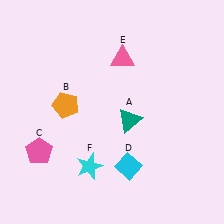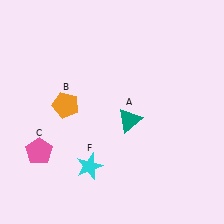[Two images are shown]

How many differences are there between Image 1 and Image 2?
There are 2 differences between the two images.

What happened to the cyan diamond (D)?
The cyan diamond (D) was removed in Image 2. It was in the bottom-right area of Image 1.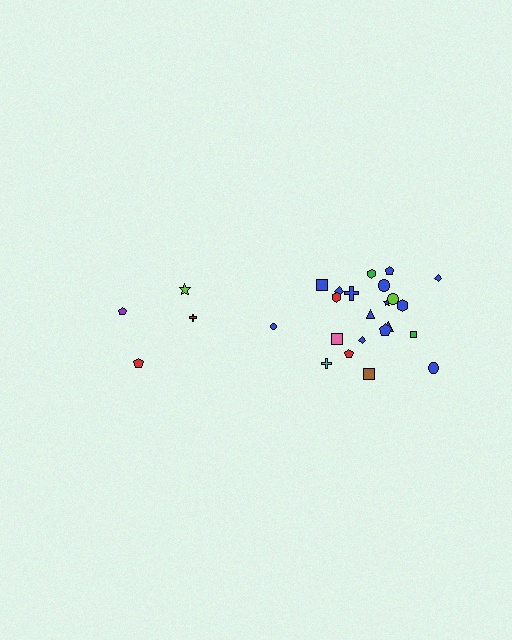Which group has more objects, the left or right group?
The right group.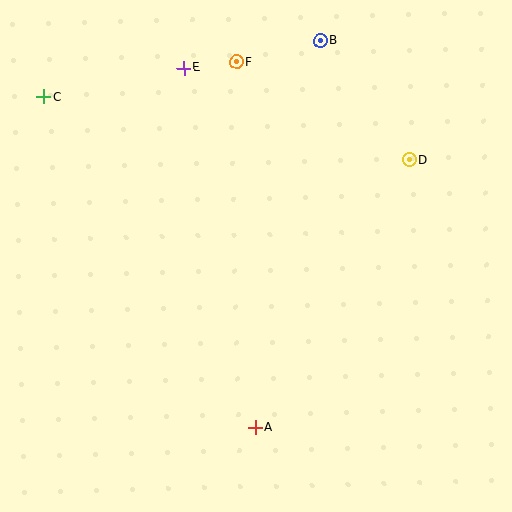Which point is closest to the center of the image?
Point A at (255, 427) is closest to the center.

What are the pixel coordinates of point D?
Point D is at (409, 160).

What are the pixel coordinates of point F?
Point F is at (237, 62).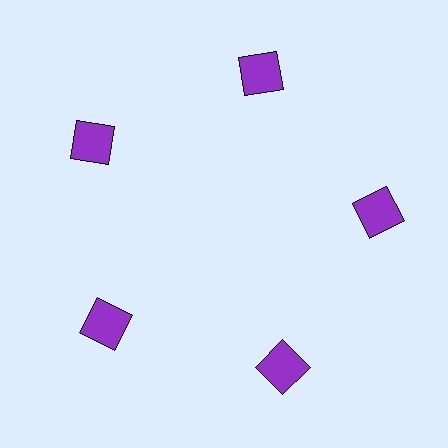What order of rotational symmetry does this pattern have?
This pattern has 5-fold rotational symmetry.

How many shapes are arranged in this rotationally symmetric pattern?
There are 5 shapes, arranged in 5 groups of 1.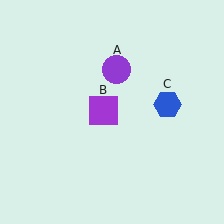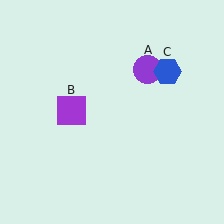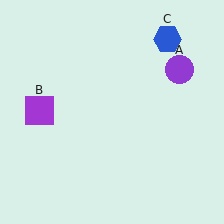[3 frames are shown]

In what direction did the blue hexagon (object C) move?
The blue hexagon (object C) moved up.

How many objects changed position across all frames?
3 objects changed position: purple circle (object A), purple square (object B), blue hexagon (object C).